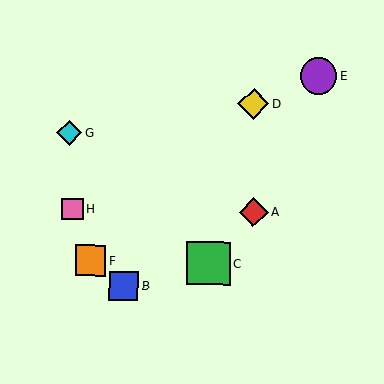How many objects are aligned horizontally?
2 objects (A, H) are aligned horizontally.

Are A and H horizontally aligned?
Yes, both are at y≈212.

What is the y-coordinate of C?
Object C is at y≈263.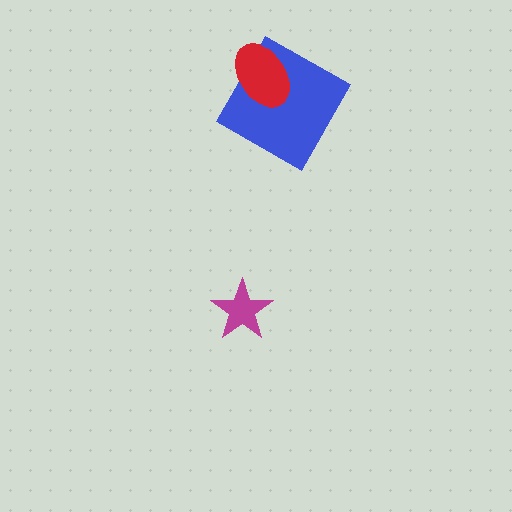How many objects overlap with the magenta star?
0 objects overlap with the magenta star.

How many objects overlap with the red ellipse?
1 object overlaps with the red ellipse.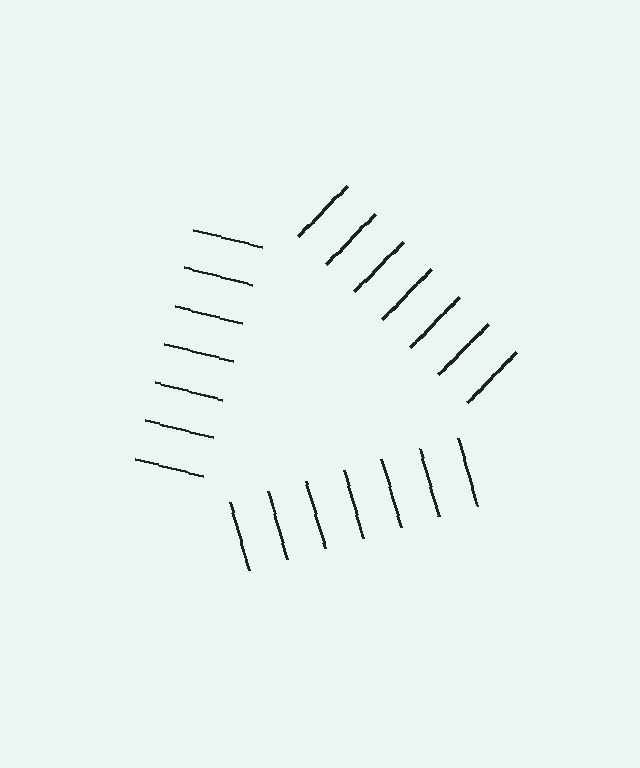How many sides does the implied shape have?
3 sides — the line-ends trace a triangle.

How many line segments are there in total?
21 — 7 along each of the 3 edges.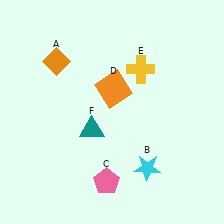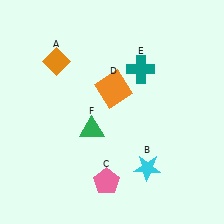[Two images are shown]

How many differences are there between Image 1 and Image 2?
There are 2 differences between the two images.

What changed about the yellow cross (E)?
In Image 1, E is yellow. In Image 2, it changed to teal.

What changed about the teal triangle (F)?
In Image 1, F is teal. In Image 2, it changed to green.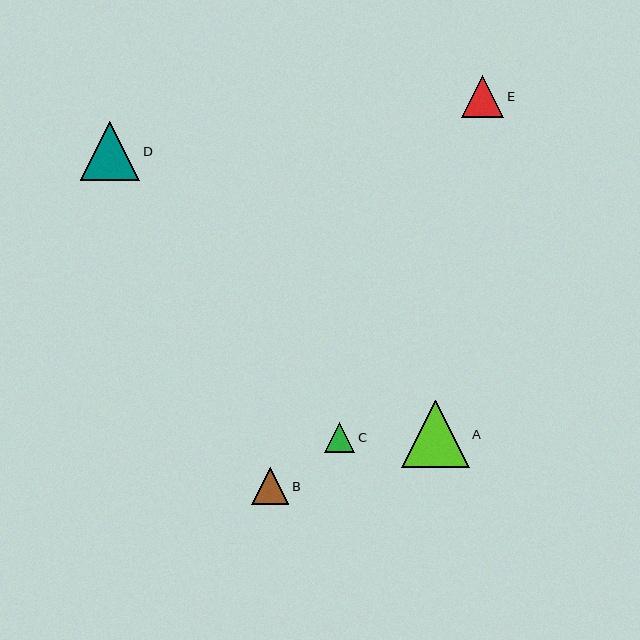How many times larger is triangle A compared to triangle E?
Triangle A is approximately 1.6 times the size of triangle E.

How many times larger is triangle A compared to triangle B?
Triangle A is approximately 1.8 times the size of triangle B.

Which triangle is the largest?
Triangle A is the largest with a size of approximately 67 pixels.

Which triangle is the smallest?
Triangle C is the smallest with a size of approximately 30 pixels.